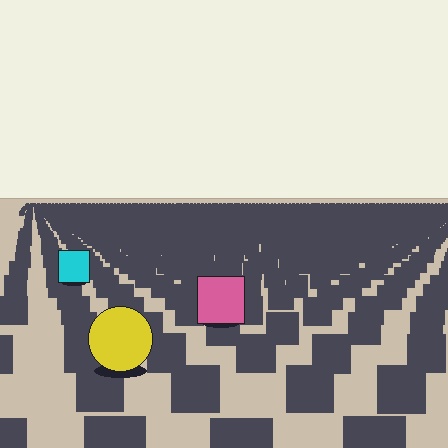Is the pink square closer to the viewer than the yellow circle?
No. The yellow circle is closer — you can tell from the texture gradient: the ground texture is coarser near it.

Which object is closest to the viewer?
The yellow circle is closest. The texture marks near it are larger and more spread out.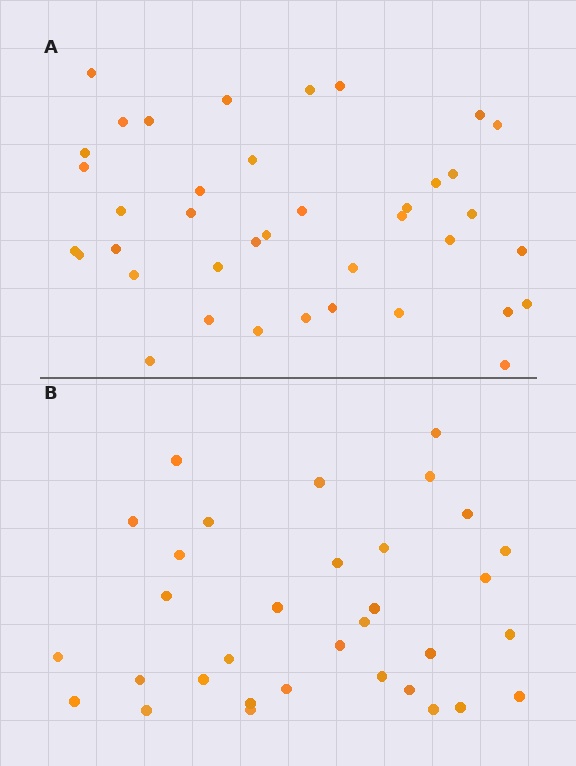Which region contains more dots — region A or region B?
Region A (the top region) has more dots.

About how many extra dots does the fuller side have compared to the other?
Region A has about 6 more dots than region B.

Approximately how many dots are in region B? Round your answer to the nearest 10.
About 30 dots. (The exact count is 33, which rounds to 30.)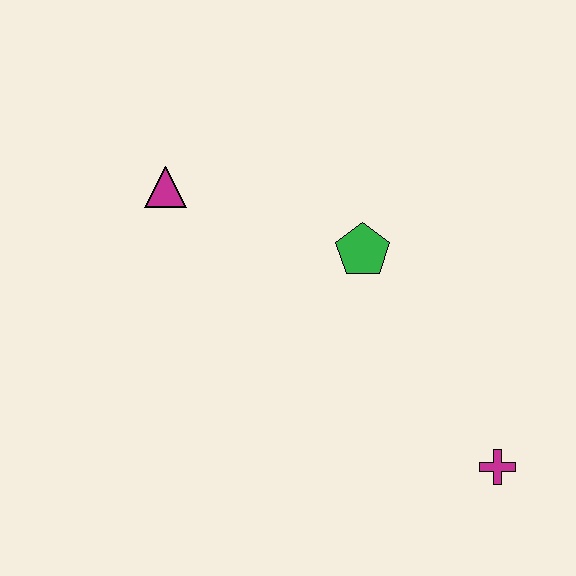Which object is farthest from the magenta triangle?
The magenta cross is farthest from the magenta triangle.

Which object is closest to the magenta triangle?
The green pentagon is closest to the magenta triangle.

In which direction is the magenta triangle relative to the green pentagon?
The magenta triangle is to the left of the green pentagon.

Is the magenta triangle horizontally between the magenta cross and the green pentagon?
No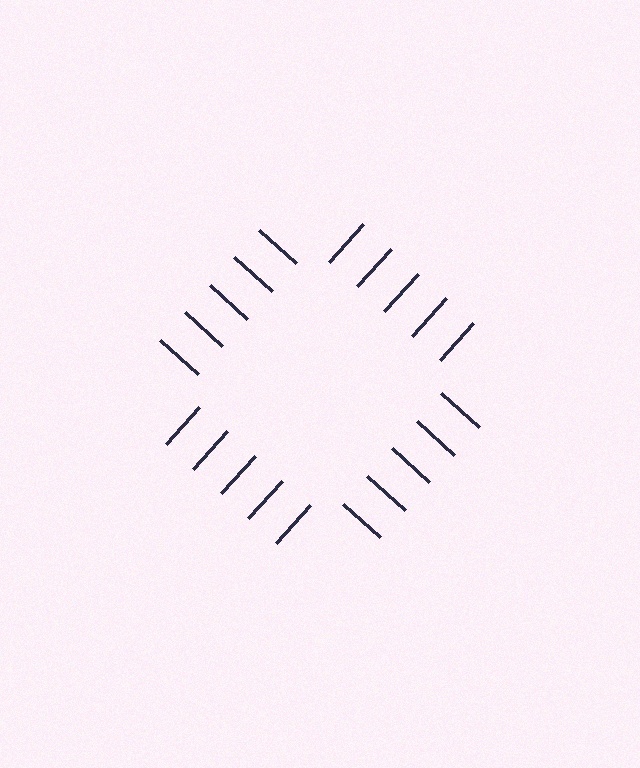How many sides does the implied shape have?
4 sides — the line-ends trace a square.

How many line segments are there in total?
20 — 5 along each of the 4 edges.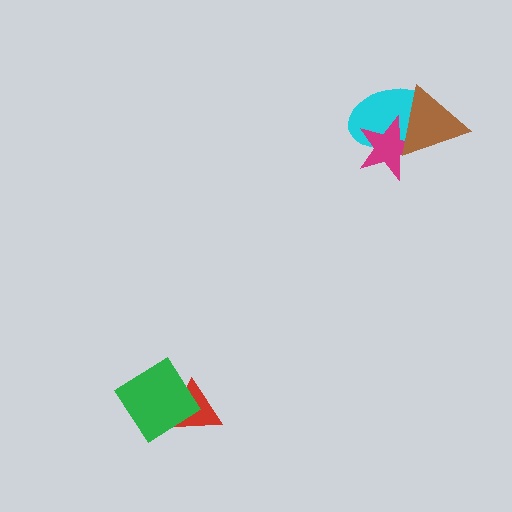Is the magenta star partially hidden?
Yes, it is partially covered by another shape.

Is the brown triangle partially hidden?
No, no other shape covers it.